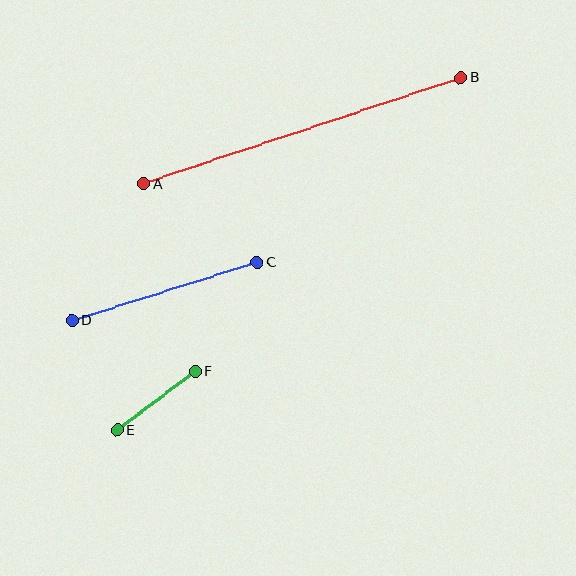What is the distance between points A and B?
The distance is approximately 334 pixels.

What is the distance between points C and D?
The distance is approximately 194 pixels.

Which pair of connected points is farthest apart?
Points A and B are farthest apart.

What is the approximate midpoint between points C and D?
The midpoint is at approximately (165, 291) pixels.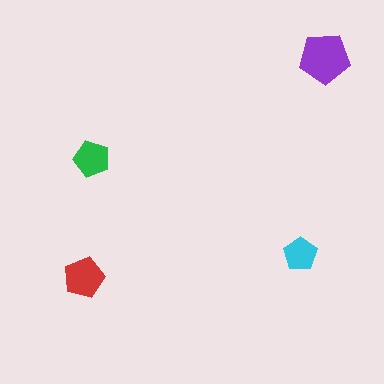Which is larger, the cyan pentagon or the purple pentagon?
The purple one.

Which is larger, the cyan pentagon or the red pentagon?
The red one.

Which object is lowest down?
The red pentagon is bottommost.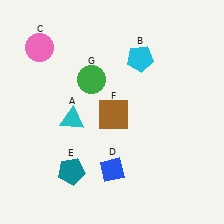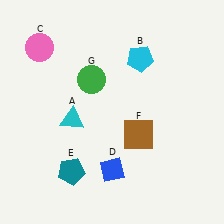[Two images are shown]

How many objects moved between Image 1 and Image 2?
1 object moved between the two images.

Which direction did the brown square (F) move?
The brown square (F) moved right.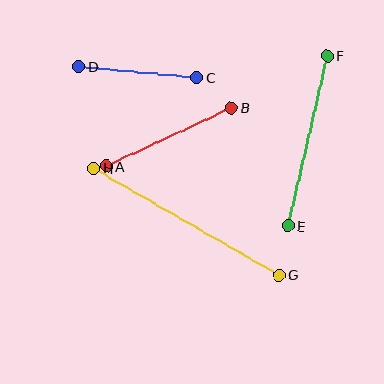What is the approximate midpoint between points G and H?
The midpoint is at approximately (186, 222) pixels.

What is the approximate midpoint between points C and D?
The midpoint is at approximately (138, 72) pixels.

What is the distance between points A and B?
The distance is approximately 138 pixels.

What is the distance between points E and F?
The distance is approximately 174 pixels.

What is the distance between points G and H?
The distance is approximately 214 pixels.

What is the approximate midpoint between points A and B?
The midpoint is at approximately (169, 137) pixels.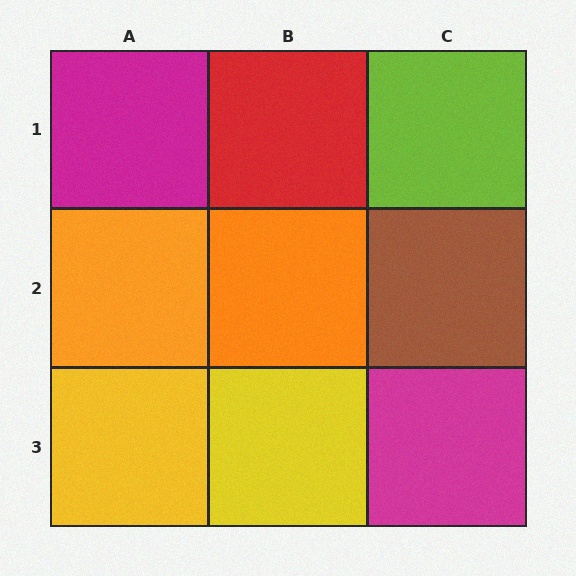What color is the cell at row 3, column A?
Yellow.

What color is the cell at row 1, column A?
Magenta.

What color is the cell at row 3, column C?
Magenta.